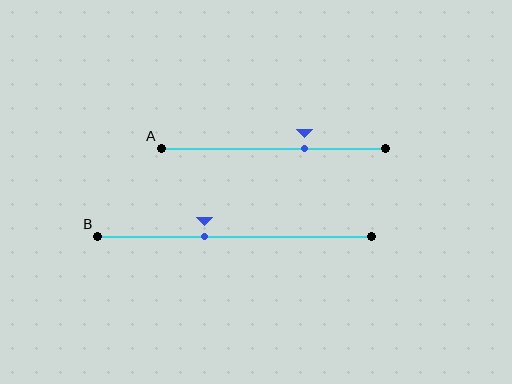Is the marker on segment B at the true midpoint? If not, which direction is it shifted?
No, the marker on segment B is shifted to the left by about 11% of the segment length.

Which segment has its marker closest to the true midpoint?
Segment B has its marker closest to the true midpoint.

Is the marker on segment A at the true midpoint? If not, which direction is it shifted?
No, the marker on segment A is shifted to the right by about 14% of the segment length.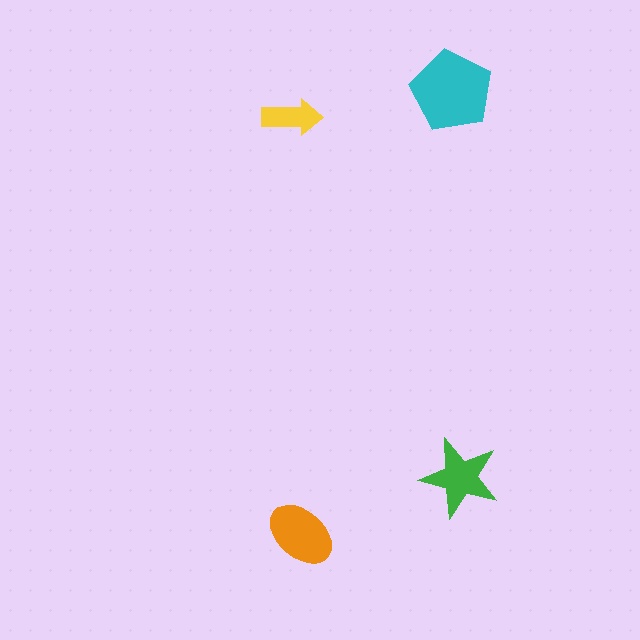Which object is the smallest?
The yellow arrow.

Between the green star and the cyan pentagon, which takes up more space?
The cyan pentagon.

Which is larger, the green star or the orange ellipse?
The orange ellipse.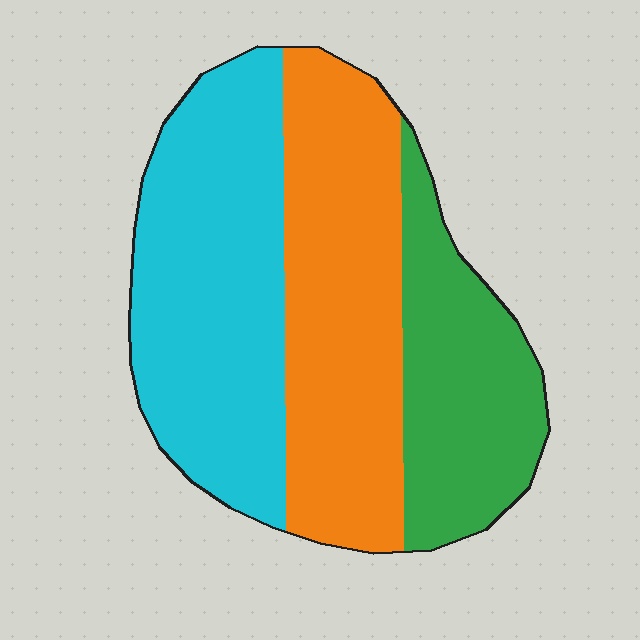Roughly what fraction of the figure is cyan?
Cyan covers around 40% of the figure.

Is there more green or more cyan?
Cyan.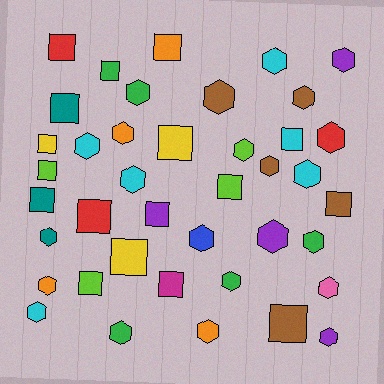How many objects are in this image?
There are 40 objects.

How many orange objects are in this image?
There are 4 orange objects.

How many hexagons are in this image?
There are 23 hexagons.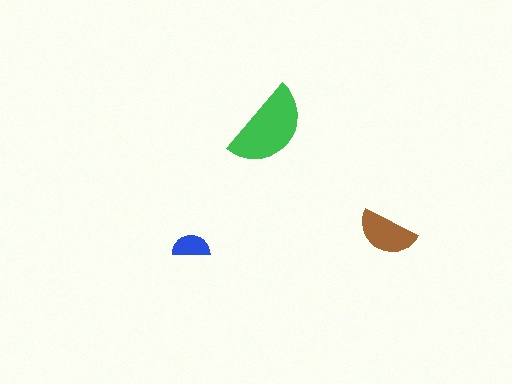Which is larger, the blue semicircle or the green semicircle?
The green one.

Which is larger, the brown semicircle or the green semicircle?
The green one.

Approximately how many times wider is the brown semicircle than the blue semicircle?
About 1.5 times wider.